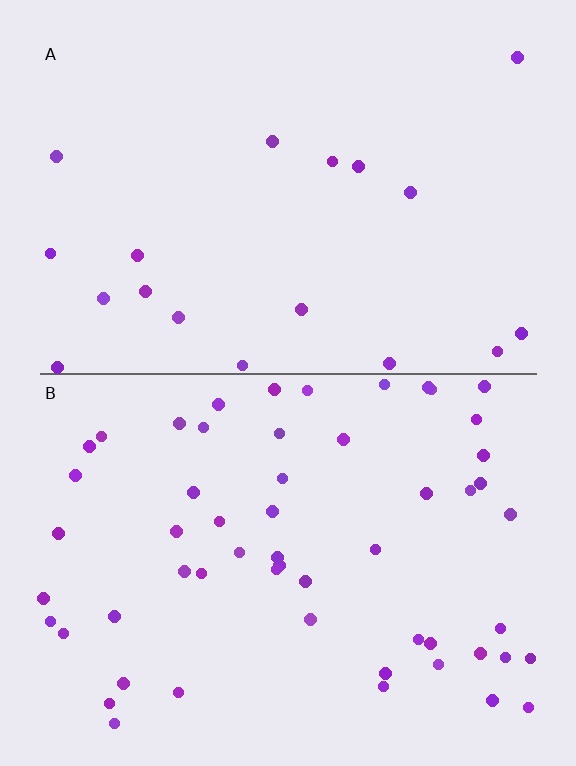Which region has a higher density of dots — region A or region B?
B (the bottom).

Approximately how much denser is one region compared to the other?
Approximately 3.0× — region B over region A.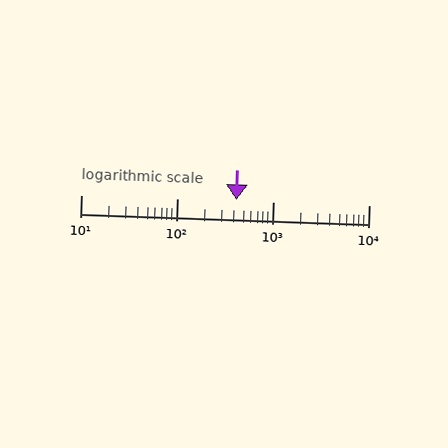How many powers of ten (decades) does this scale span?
The scale spans 3 decades, from 10 to 10000.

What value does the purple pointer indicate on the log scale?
The pointer indicates approximately 420.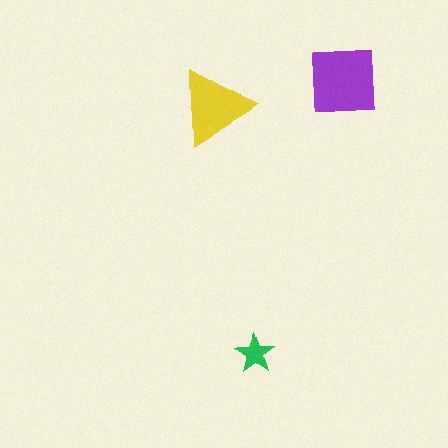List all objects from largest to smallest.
The purple square, the yellow triangle, the green star.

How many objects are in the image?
There are 3 objects in the image.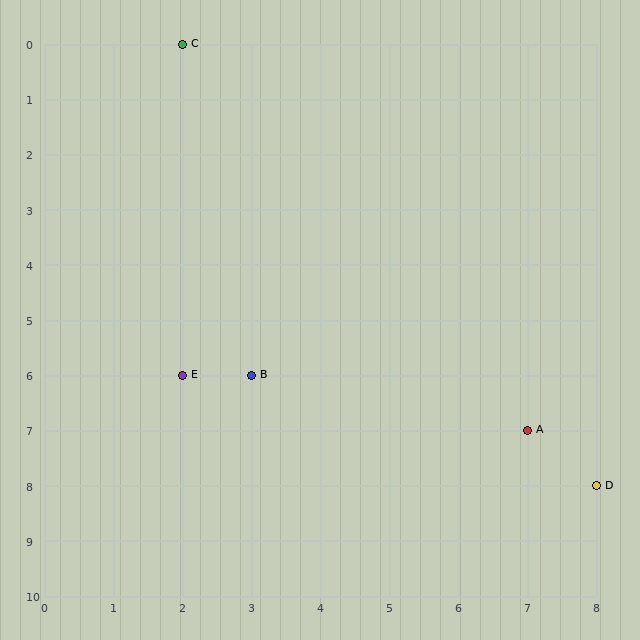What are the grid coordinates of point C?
Point C is at grid coordinates (2, 0).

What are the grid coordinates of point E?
Point E is at grid coordinates (2, 6).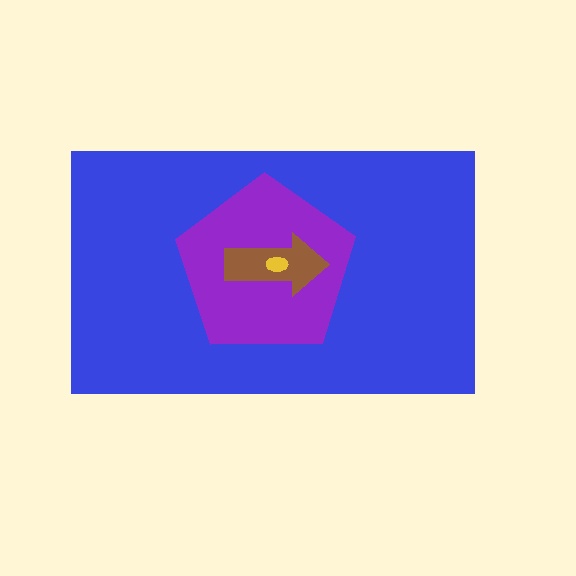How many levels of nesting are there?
4.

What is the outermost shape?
The blue rectangle.